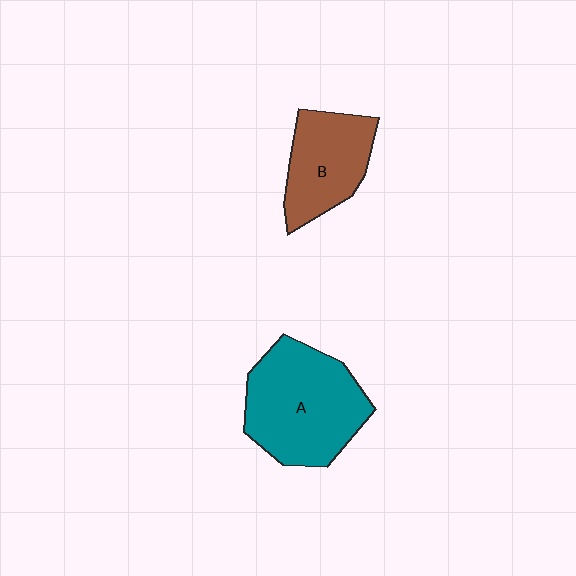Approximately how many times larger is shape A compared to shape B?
Approximately 1.5 times.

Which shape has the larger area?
Shape A (teal).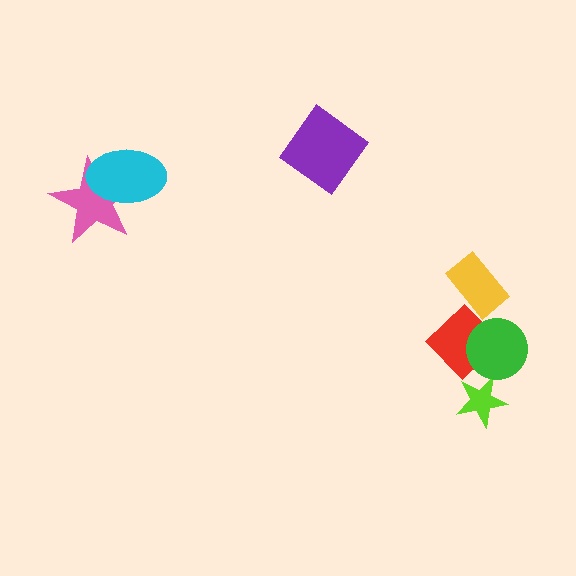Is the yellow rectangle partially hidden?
Yes, it is partially covered by another shape.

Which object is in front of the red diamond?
The green circle is in front of the red diamond.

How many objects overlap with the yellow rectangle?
1 object overlaps with the yellow rectangle.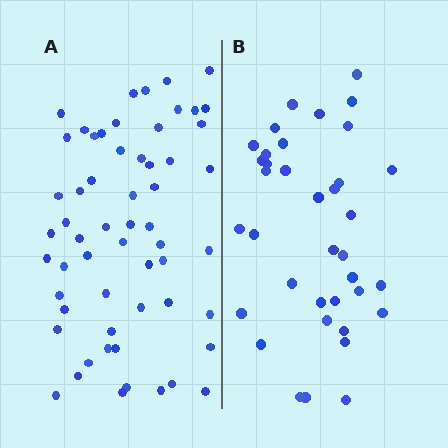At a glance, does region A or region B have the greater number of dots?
Region A (the left region) has more dots.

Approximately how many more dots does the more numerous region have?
Region A has approximately 20 more dots than region B.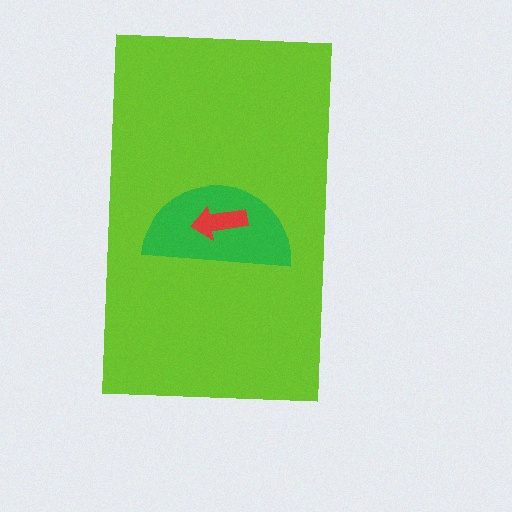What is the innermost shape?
The red arrow.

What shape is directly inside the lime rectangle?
The green semicircle.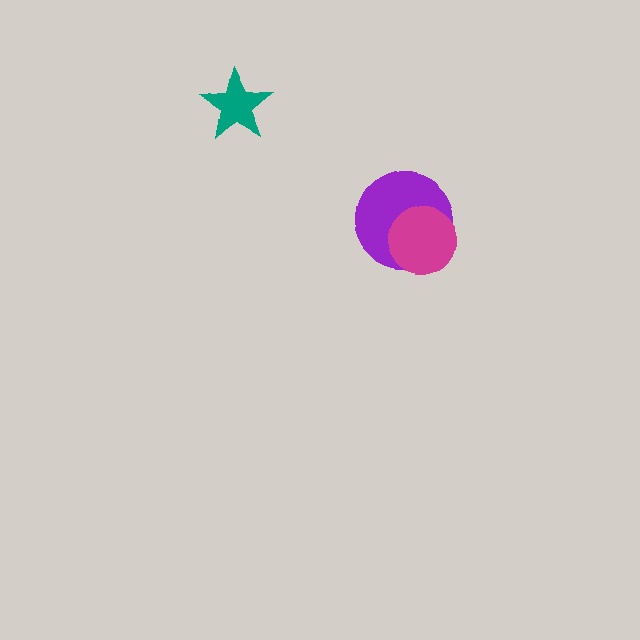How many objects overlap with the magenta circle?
1 object overlaps with the magenta circle.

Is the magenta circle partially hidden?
No, no other shape covers it.